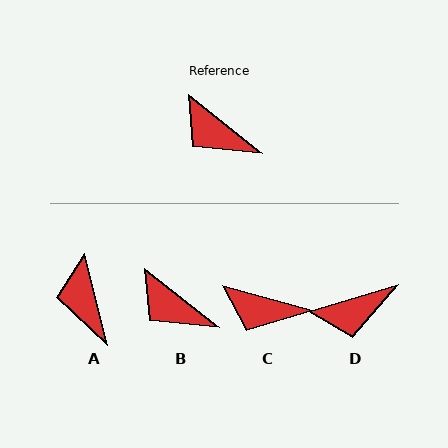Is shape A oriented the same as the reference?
No, it is off by about 38 degrees.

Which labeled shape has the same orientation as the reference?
B.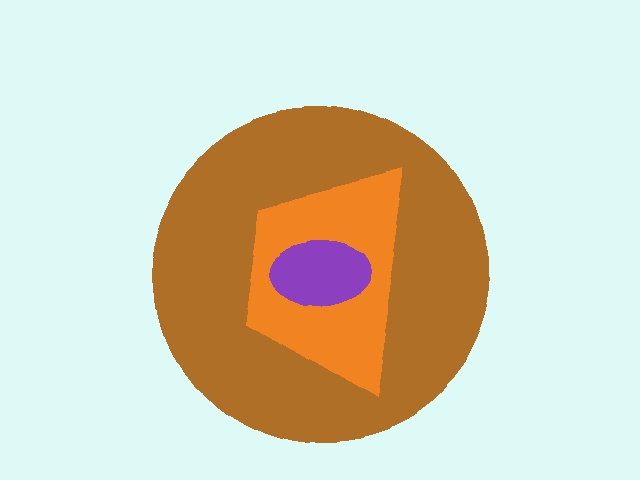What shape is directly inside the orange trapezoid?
The purple ellipse.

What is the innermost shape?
The purple ellipse.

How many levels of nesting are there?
3.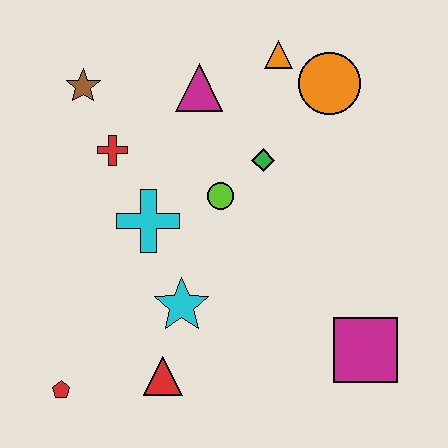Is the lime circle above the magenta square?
Yes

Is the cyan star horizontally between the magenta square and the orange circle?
No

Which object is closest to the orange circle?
The orange triangle is closest to the orange circle.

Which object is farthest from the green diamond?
The red pentagon is farthest from the green diamond.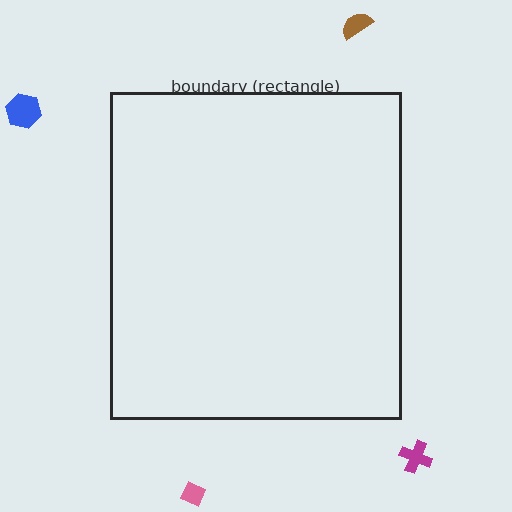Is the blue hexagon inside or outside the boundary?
Outside.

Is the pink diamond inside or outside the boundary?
Outside.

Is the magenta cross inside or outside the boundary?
Outside.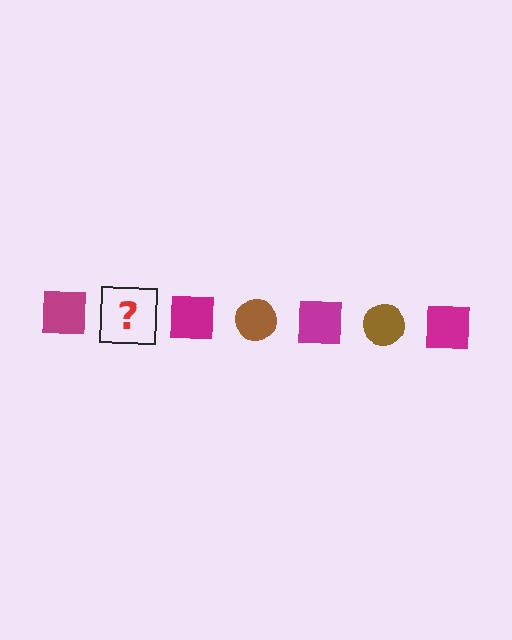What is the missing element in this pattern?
The missing element is a brown circle.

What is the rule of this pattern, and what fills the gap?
The rule is that the pattern alternates between magenta square and brown circle. The gap should be filled with a brown circle.